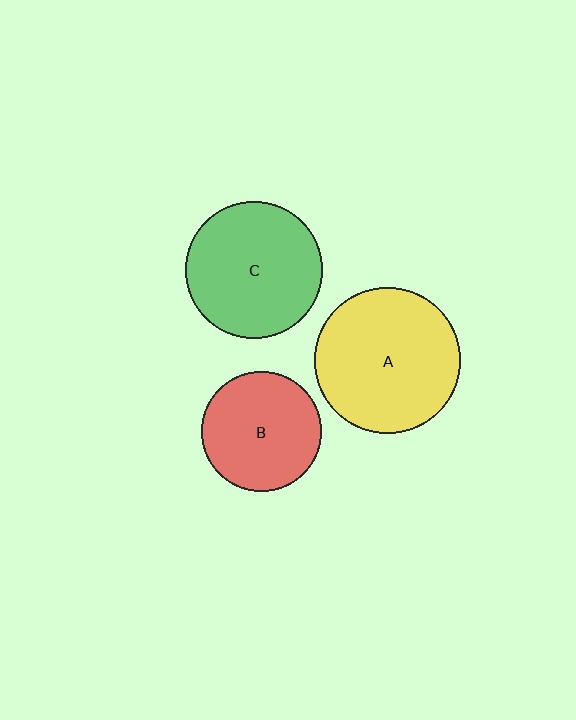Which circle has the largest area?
Circle A (yellow).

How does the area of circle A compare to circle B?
Approximately 1.5 times.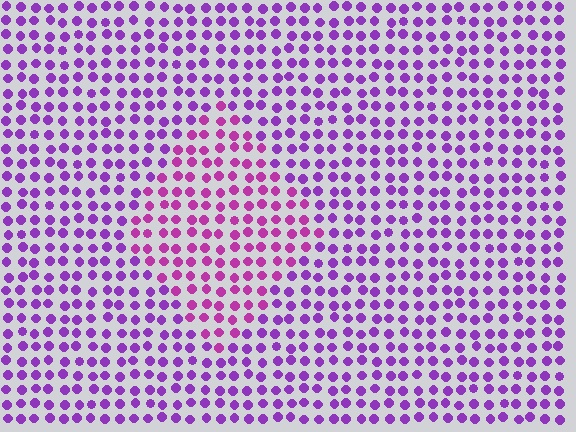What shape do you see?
I see a diamond.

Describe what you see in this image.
The image is filled with small purple elements in a uniform arrangement. A diamond-shaped region is visible where the elements are tinted to a slightly different hue, forming a subtle color boundary.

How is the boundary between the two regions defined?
The boundary is defined purely by a slight shift in hue (about 28 degrees). Spacing, size, and orientation are identical on both sides.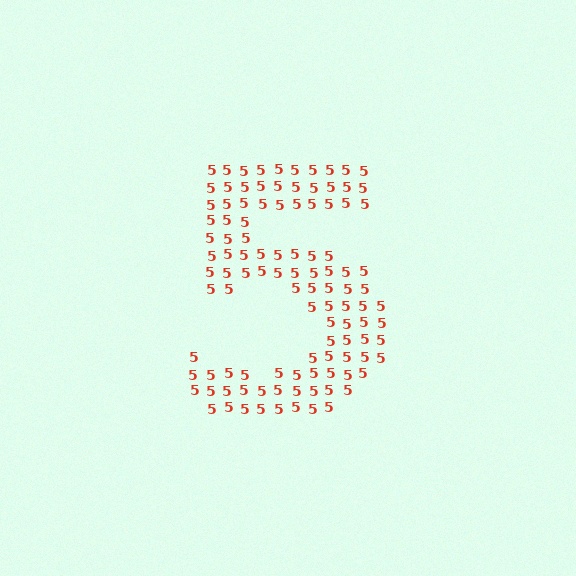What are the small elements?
The small elements are digit 5's.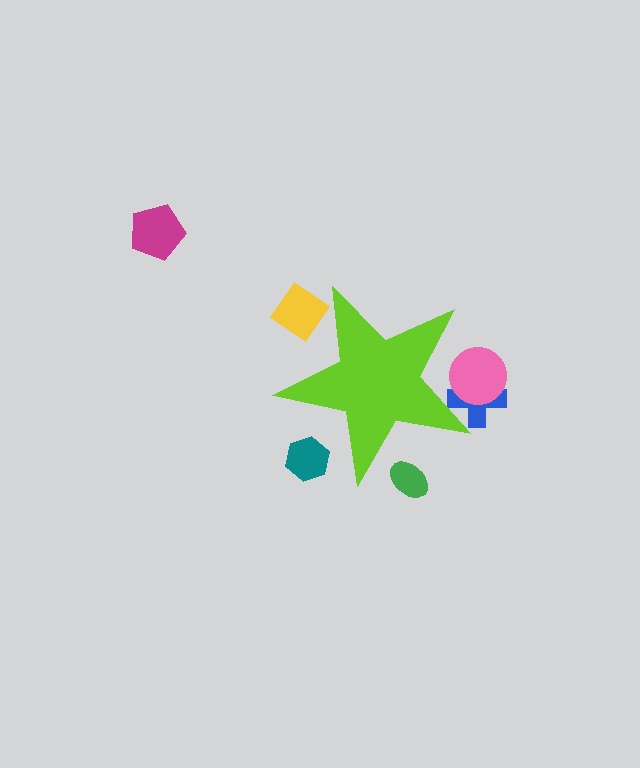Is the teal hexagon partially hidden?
Yes, the teal hexagon is partially hidden behind the lime star.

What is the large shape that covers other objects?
A lime star.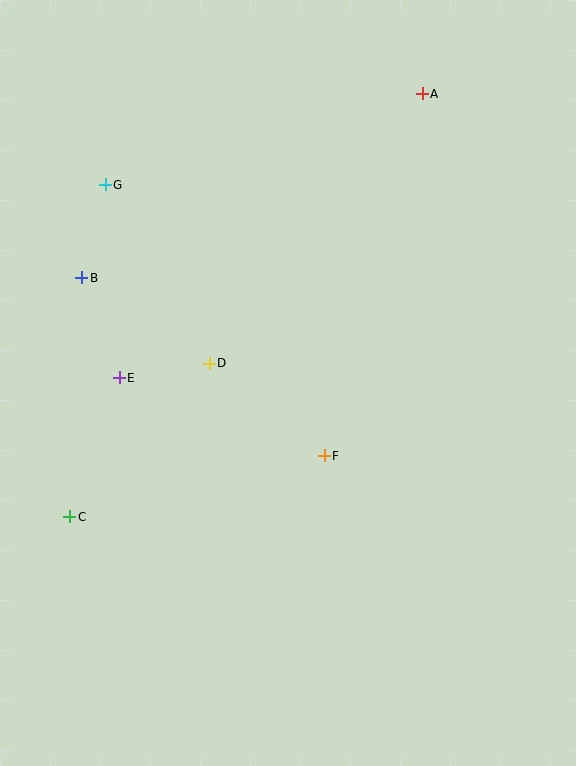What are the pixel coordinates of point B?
Point B is at (82, 278).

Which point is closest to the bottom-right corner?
Point F is closest to the bottom-right corner.